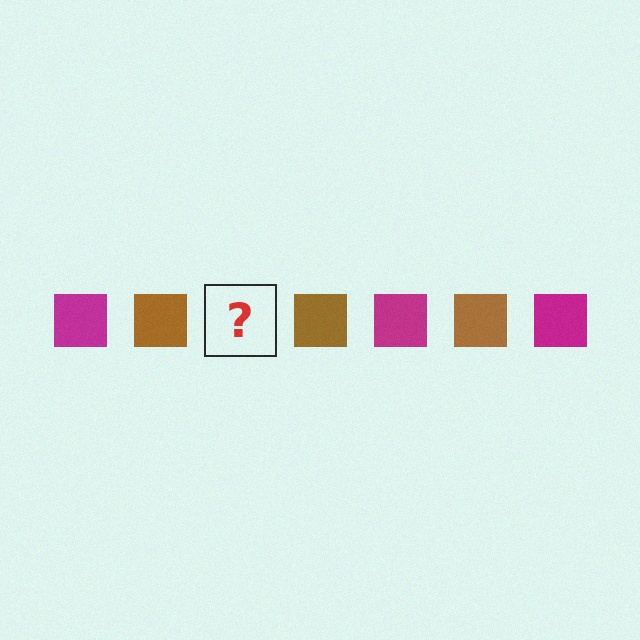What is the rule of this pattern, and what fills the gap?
The rule is that the pattern cycles through magenta, brown squares. The gap should be filled with a magenta square.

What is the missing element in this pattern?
The missing element is a magenta square.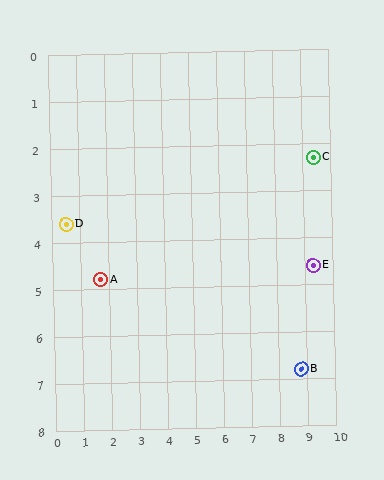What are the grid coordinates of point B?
Point B is at approximately (8.8, 6.8).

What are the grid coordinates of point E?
Point E is at approximately (9.3, 4.6).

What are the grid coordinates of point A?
Point A is at approximately (1.7, 4.8).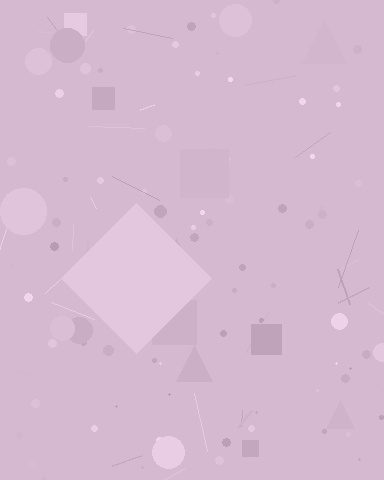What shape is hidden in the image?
A diamond is hidden in the image.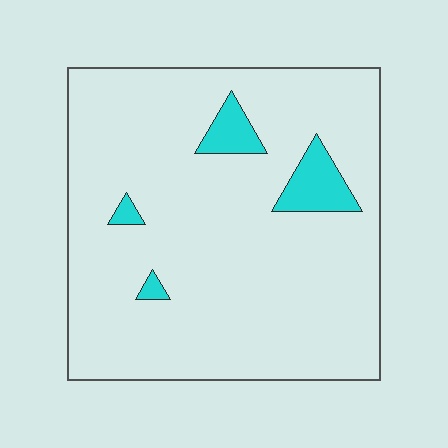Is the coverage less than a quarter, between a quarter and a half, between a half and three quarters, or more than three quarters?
Less than a quarter.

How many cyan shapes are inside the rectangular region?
4.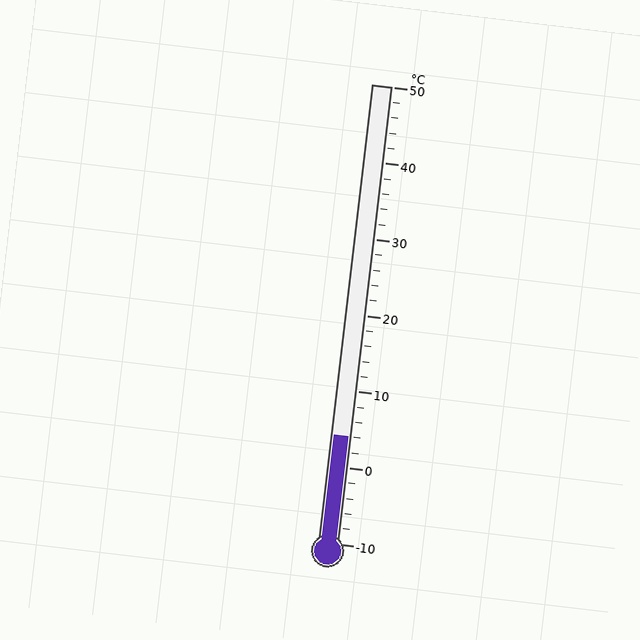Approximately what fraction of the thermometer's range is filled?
The thermometer is filled to approximately 25% of its range.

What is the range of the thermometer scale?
The thermometer scale ranges from -10°C to 50°C.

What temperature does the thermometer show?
The thermometer shows approximately 4°C.